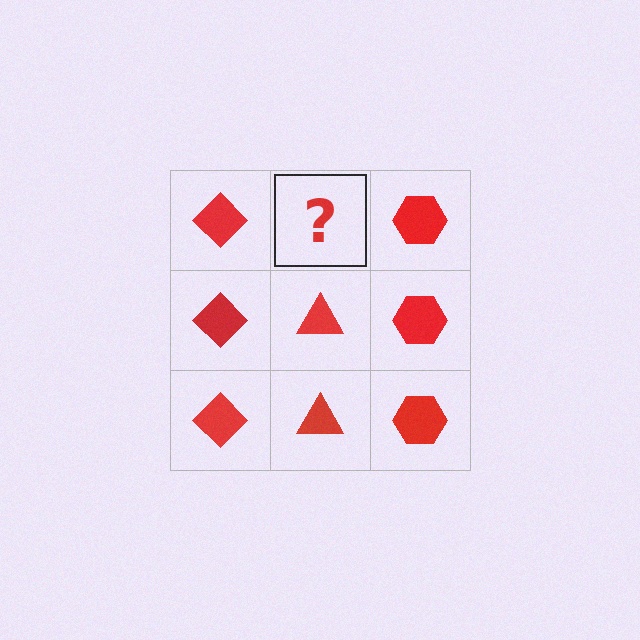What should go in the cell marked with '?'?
The missing cell should contain a red triangle.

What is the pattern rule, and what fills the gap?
The rule is that each column has a consistent shape. The gap should be filled with a red triangle.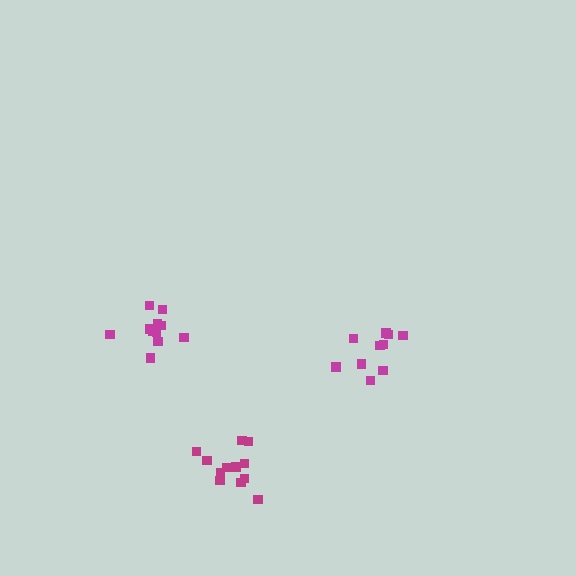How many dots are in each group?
Group 1: 10 dots, Group 2: 11 dots, Group 3: 12 dots (33 total).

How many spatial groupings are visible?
There are 3 spatial groupings.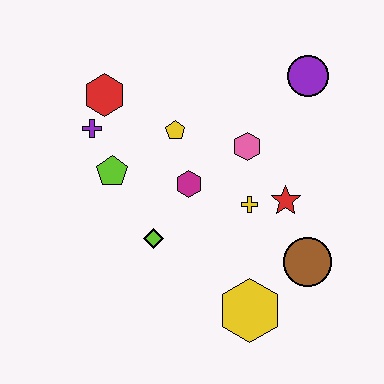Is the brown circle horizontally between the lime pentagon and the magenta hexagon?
No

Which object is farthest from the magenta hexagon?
The purple circle is farthest from the magenta hexagon.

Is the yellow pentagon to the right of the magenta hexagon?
No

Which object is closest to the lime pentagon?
The purple cross is closest to the lime pentagon.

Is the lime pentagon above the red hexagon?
No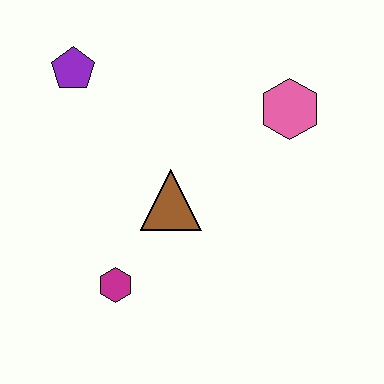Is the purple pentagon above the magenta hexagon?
Yes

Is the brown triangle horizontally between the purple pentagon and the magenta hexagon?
No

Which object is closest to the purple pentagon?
The brown triangle is closest to the purple pentagon.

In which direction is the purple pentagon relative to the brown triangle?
The purple pentagon is above the brown triangle.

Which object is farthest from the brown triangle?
The purple pentagon is farthest from the brown triangle.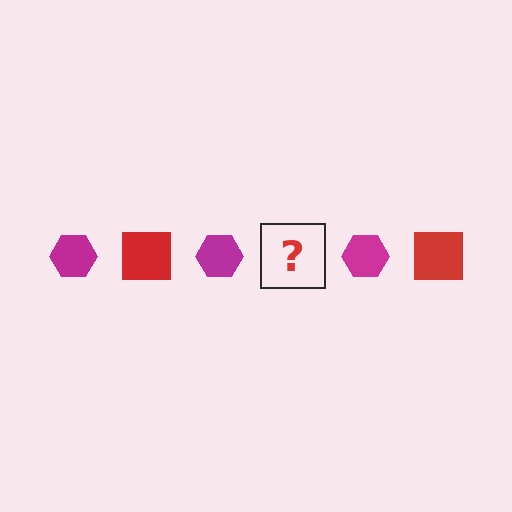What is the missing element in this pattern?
The missing element is a red square.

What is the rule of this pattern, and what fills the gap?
The rule is that the pattern alternates between magenta hexagon and red square. The gap should be filled with a red square.